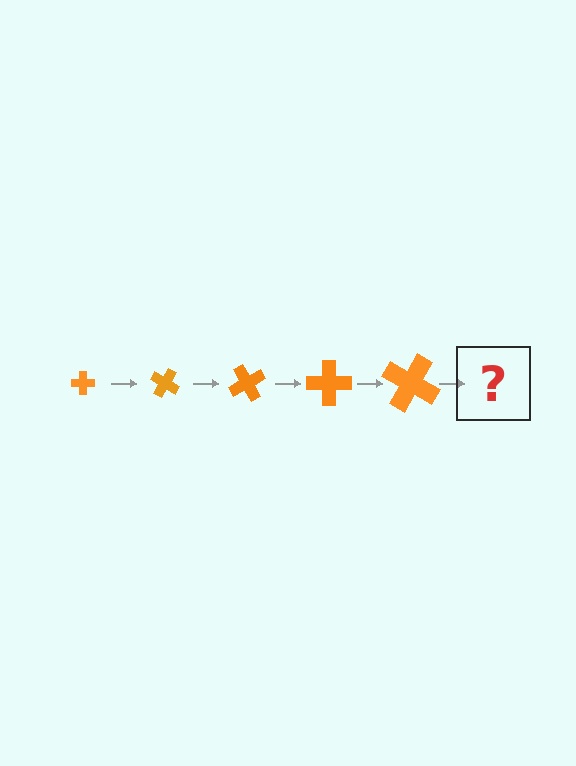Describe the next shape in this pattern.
It should be a cross, larger than the previous one and rotated 150 degrees from the start.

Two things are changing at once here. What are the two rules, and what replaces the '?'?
The two rules are that the cross grows larger each step and it rotates 30 degrees each step. The '?' should be a cross, larger than the previous one and rotated 150 degrees from the start.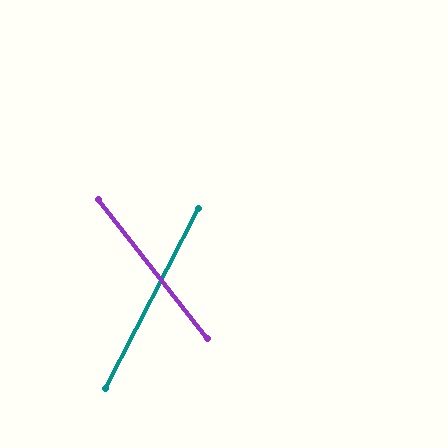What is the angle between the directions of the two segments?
Approximately 66 degrees.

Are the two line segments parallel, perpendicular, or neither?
Neither parallel nor perpendicular — they differ by about 66°.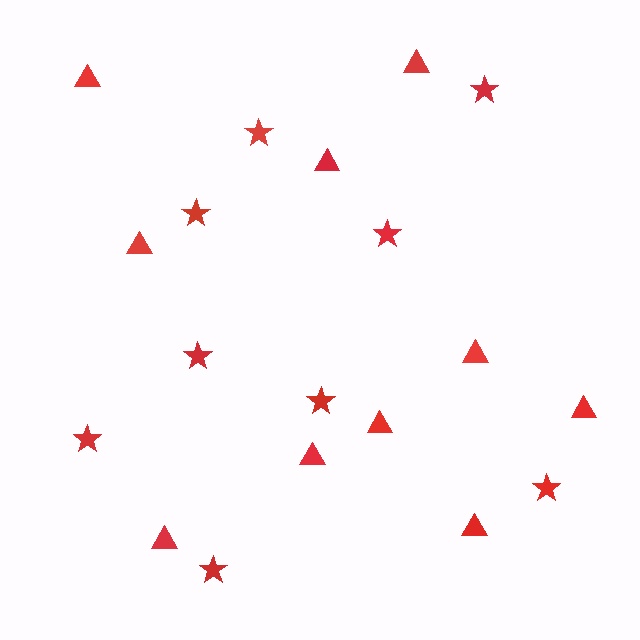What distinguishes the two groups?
There are 2 groups: one group of stars (9) and one group of triangles (10).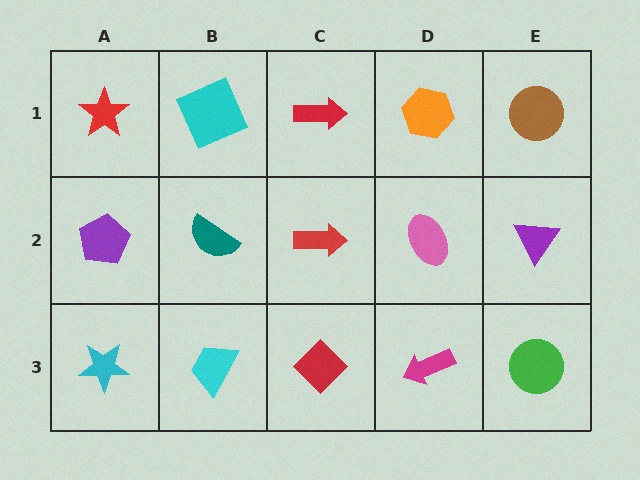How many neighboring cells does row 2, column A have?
3.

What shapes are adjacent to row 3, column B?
A teal semicircle (row 2, column B), a cyan star (row 3, column A), a red diamond (row 3, column C).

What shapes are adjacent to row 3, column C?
A red arrow (row 2, column C), a cyan trapezoid (row 3, column B), a magenta arrow (row 3, column D).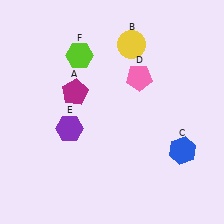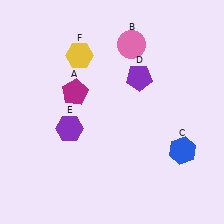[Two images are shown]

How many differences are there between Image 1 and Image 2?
There are 3 differences between the two images.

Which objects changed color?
B changed from yellow to pink. D changed from pink to purple. F changed from lime to yellow.